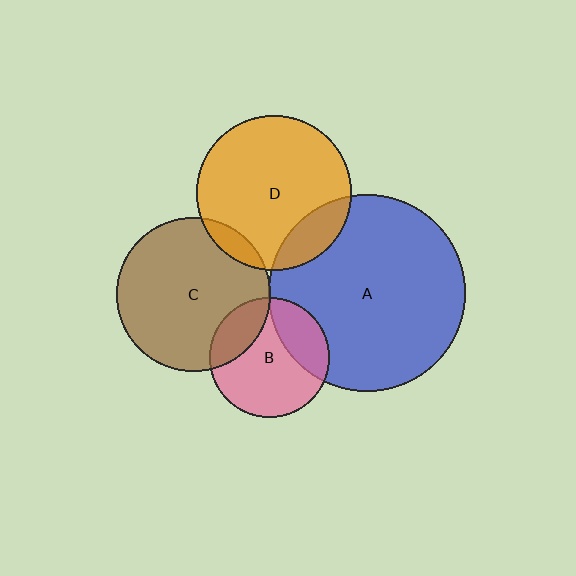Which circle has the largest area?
Circle A (blue).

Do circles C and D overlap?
Yes.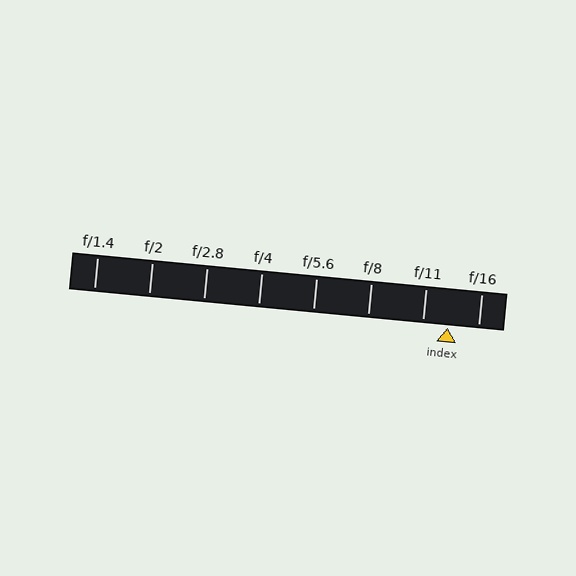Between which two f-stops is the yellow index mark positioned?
The index mark is between f/11 and f/16.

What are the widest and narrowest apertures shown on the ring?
The widest aperture shown is f/1.4 and the narrowest is f/16.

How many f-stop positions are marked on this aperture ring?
There are 8 f-stop positions marked.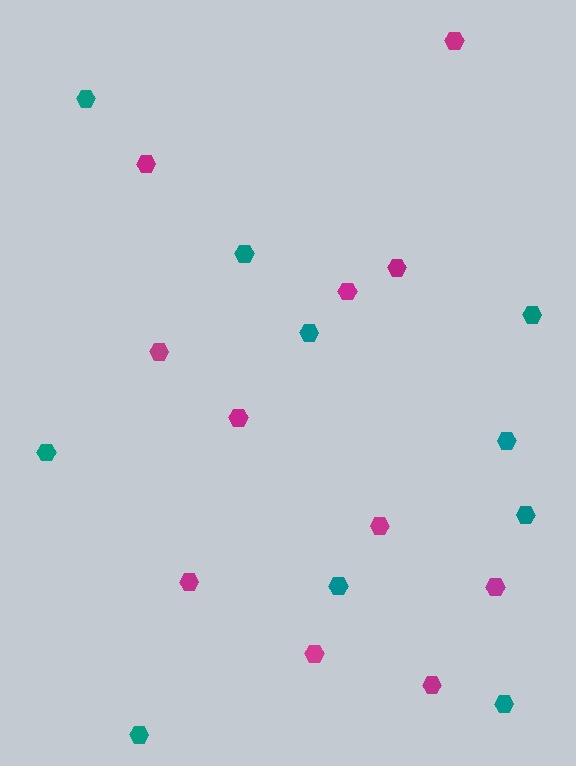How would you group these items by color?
There are 2 groups: one group of magenta hexagons (11) and one group of teal hexagons (10).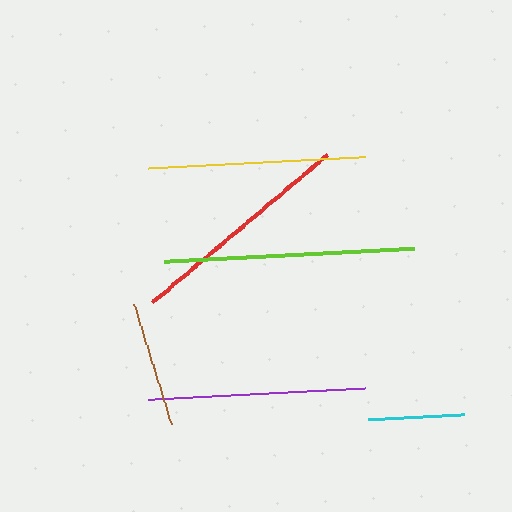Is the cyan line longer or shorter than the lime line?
The lime line is longer than the cyan line.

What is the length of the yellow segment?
The yellow segment is approximately 217 pixels long.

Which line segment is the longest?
The lime line is the longest at approximately 250 pixels.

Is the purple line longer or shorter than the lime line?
The lime line is longer than the purple line.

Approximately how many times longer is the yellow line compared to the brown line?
The yellow line is approximately 1.7 times the length of the brown line.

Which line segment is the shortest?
The cyan line is the shortest at approximately 96 pixels.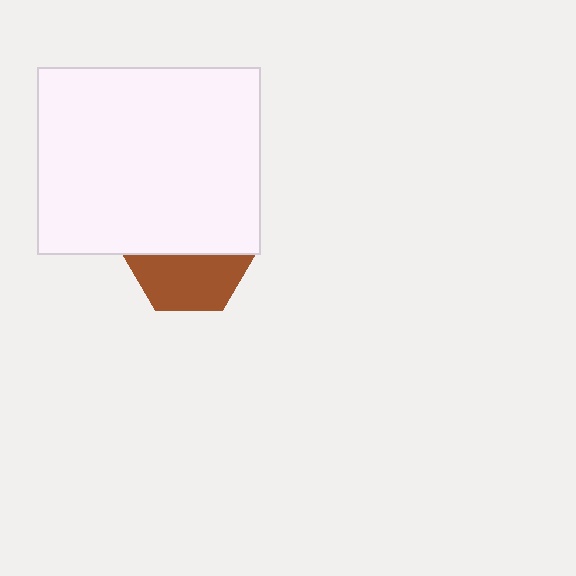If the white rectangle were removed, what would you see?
You would see the complete brown hexagon.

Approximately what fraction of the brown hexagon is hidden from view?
Roughly 54% of the brown hexagon is hidden behind the white rectangle.